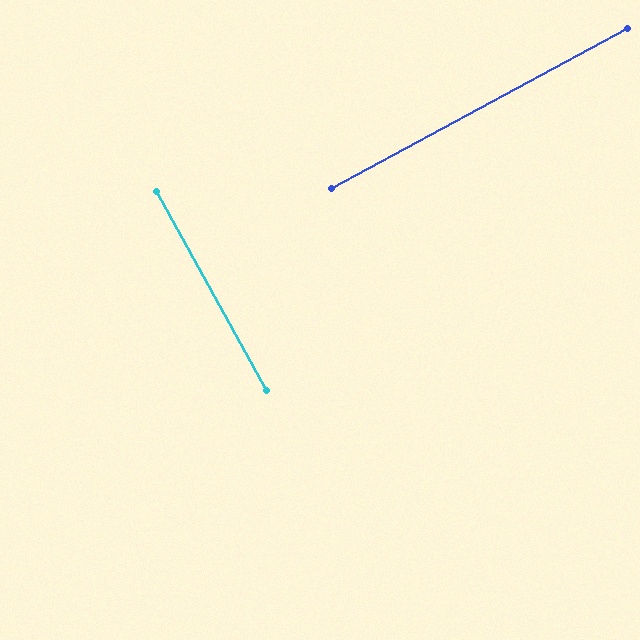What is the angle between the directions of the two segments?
Approximately 89 degrees.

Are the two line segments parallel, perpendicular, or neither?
Perpendicular — they meet at approximately 89°.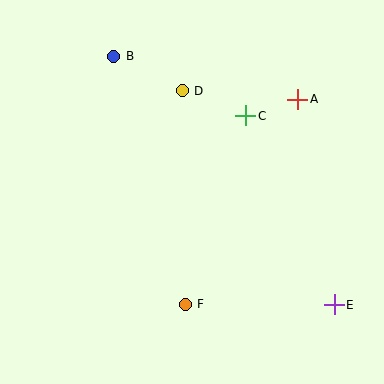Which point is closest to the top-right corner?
Point A is closest to the top-right corner.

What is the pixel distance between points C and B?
The distance between C and B is 145 pixels.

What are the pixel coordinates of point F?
Point F is at (185, 304).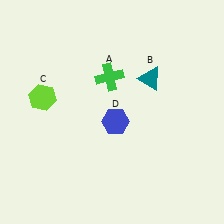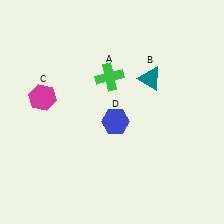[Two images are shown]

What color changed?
The hexagon (C) changed from lime in Image 1 to magenta in Image 2.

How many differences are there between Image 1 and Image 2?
There is 1 difference between the two images.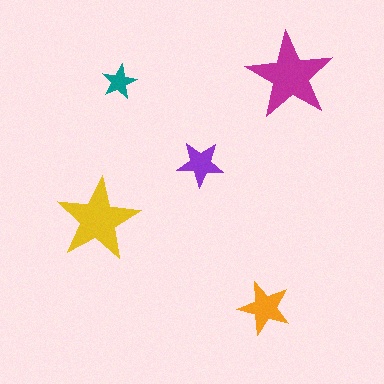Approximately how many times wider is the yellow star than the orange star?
About 1.5 times wider.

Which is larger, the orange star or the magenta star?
The magenta one.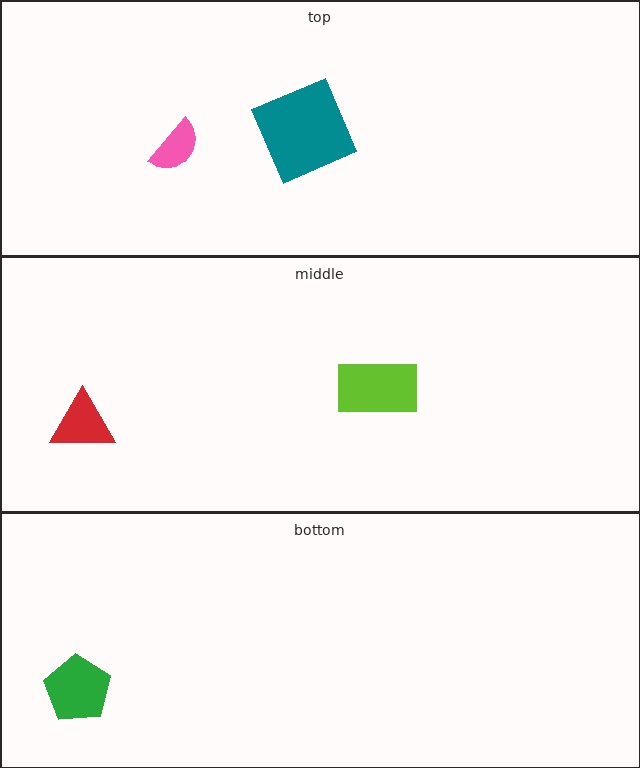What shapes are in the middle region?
The lime rectangle, the red triangle.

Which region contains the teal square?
The top region.